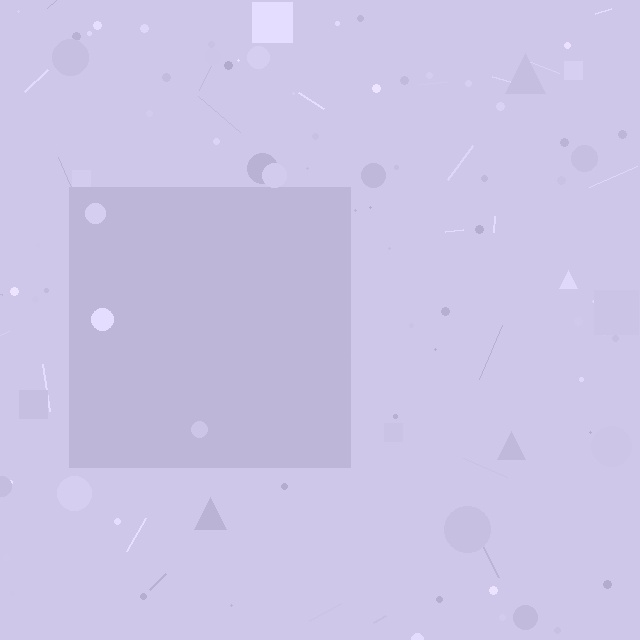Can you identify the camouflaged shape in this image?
The camouflaged shape is a square.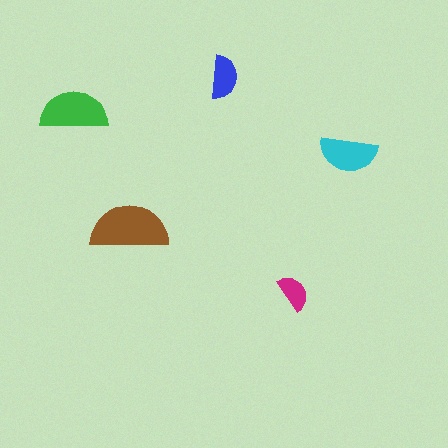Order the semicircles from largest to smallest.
the brown one, the green one, the cyan one, the blue one, the magenta one.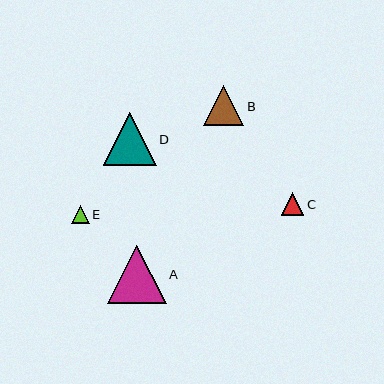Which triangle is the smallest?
Triangle E is the smallest with a size of approximately 18 pixels.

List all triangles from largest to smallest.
From largest to smallest: A, D, B, C, E.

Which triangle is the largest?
Triangle A is the largest with a size of approximately 58 pixels.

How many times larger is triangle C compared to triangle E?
Triangle C is approximately 1.3 times the size of triangle E.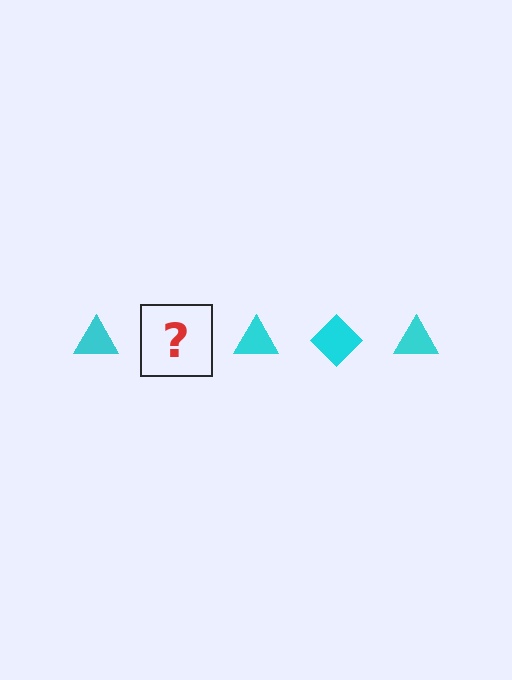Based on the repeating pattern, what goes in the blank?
The blank should be a cyan diamond.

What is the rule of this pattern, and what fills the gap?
The rule is that the pattern cycles through triangle, diamond shapes in cyan. The gap should be filled with a cyan diamond.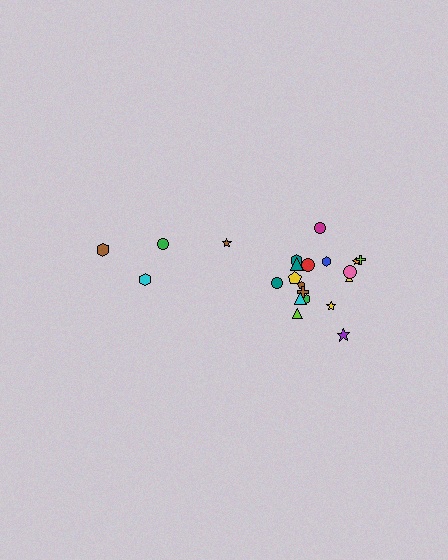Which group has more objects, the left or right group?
The right group.